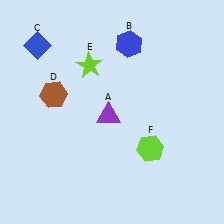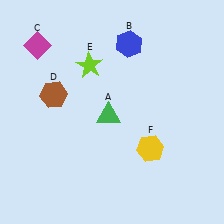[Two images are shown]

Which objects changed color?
A changed from purple to green. C changed from blue to magenta. F changed from lime to yellow.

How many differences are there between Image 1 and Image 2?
There are 3 differences between the two images.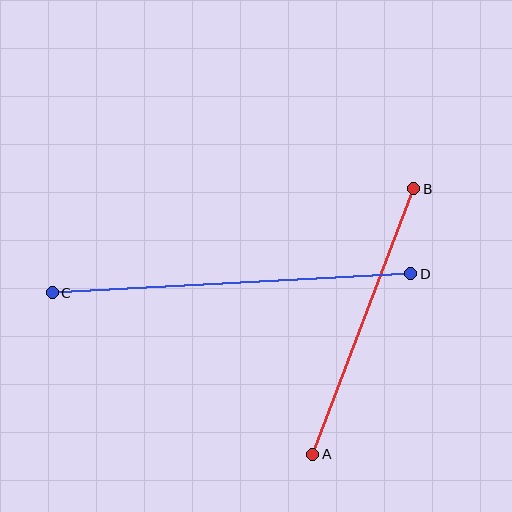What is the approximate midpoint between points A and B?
The midpoint is at approximately (363, 321) pixels.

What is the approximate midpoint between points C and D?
The midpoint is at approximately (232, 283) pixels.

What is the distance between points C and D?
The distance is approximately 359 pixels.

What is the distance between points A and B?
The distance is approximately 284 pixels.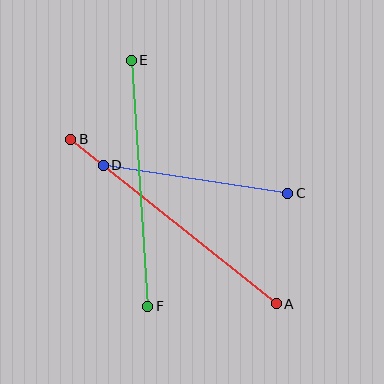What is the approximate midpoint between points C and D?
The midpoint is at approximately (195, 179) pixels.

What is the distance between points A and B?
The distance is approximately 263 pixels.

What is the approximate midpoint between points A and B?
The midpoint is at approximately (174, 222) pixels.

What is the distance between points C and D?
The distance is approximately 187 pixels.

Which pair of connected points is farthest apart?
Points A and B are farthest apart.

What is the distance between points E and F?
The distance is approximately 247 pixels.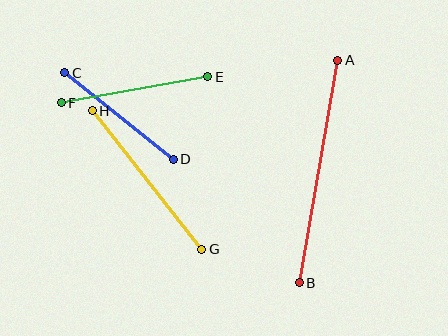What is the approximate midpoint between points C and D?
The midpoint is at approximately (119, 116) pixels.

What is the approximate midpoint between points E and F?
The midpoint is at approximately (135, 90) pixels.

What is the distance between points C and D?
The distance is approximately 139 pixels.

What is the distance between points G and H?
The distance is approximately 176 pixels.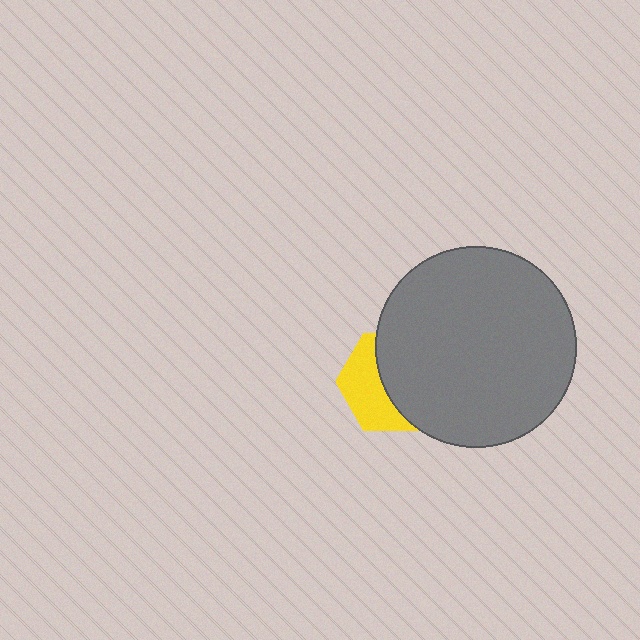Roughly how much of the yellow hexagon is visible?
A small part of it is visible (roughly 45%).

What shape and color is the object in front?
The object in front is a gray circle.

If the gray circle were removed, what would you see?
You would see the complete yellow hexagon.